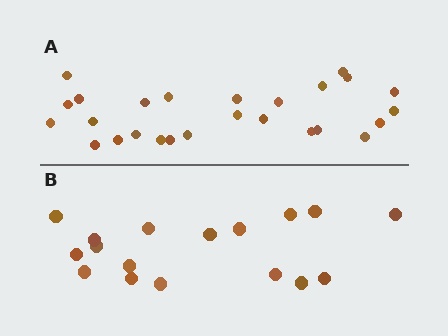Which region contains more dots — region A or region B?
Region A (the top region) has more dots.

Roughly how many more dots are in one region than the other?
Region A has roughly 8 or so more dots than region B.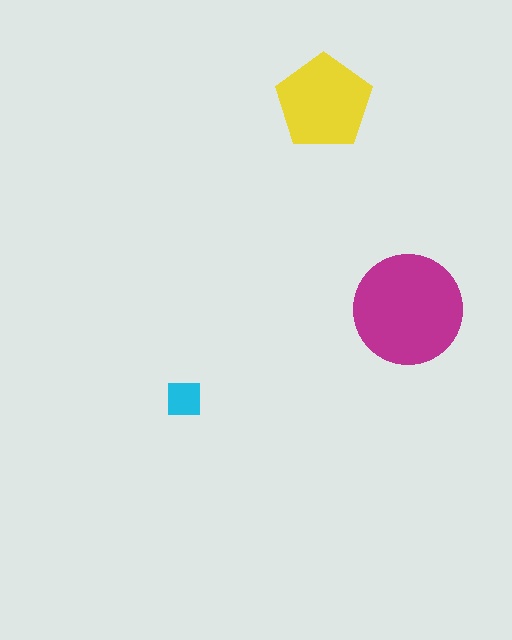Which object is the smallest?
The cyan square.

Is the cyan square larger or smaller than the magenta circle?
Smaller.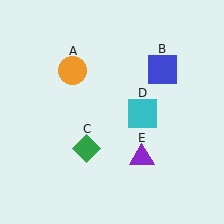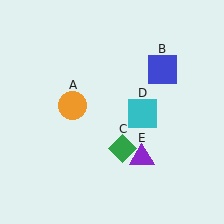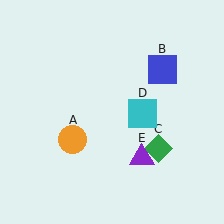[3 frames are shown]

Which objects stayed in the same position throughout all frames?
Blue square (object B) and cyan square (object D) and purple triangle (object E) remained stationary.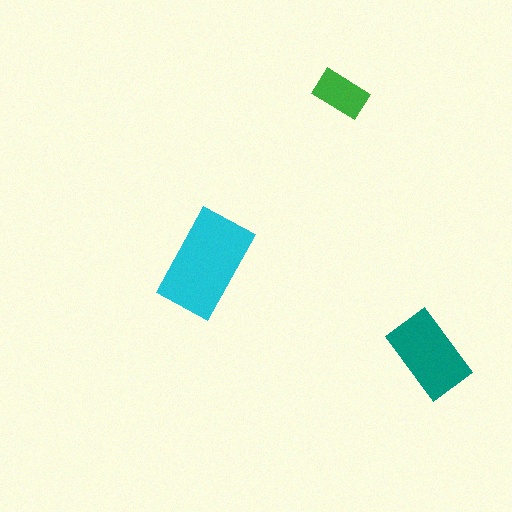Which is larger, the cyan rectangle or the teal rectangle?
The cyan one.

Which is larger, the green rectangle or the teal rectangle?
The teal one.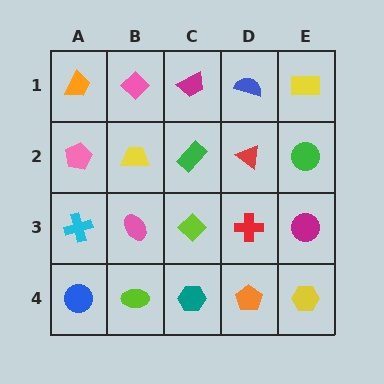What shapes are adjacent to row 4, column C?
A lime diamond (row 3, column C), a lime ellipse (row 4, column B), an orange pentagon (row 4, column D).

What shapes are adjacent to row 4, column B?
A pink ellipse (row 3, column B), a blue circle (row 4, column A), a teal hexagon (row 4, column C).